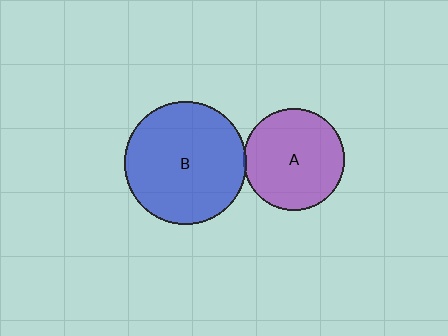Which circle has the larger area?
Circle B (blue).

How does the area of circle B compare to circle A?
Approximately 1.5 times.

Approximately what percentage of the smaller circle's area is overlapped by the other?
Approximately 5%.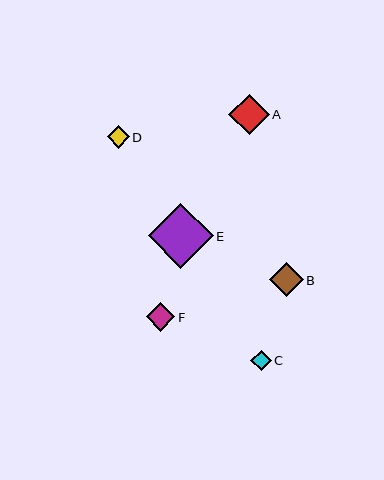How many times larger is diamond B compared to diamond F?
Diamond B is approximately 1.2 times the size of diamond F.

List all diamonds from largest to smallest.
From largest to smallest: E, A, B, F, D, C.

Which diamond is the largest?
Diamond E is the largest with a size of approximately 65 pixels.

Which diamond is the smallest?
Diamond C is the smallest with a size of approximately 20 pixels.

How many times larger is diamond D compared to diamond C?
Diamond D is approximately 1.1 times the size of diamond C.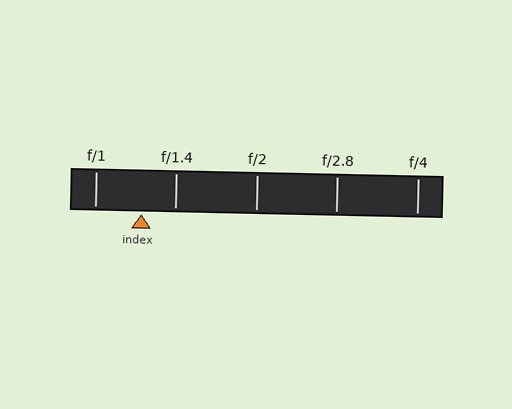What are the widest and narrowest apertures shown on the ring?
The widest aperture shown is f/1 and the narrowest is f/4.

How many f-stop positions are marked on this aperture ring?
There are 5 f-stop positions marked.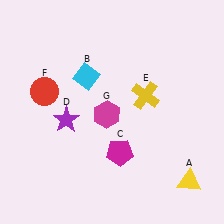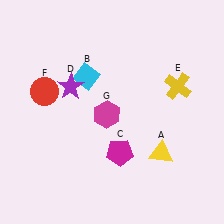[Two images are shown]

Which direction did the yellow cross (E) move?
The yellow cross (E) moved right.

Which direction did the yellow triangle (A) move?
The yellow triangle (A) moved up.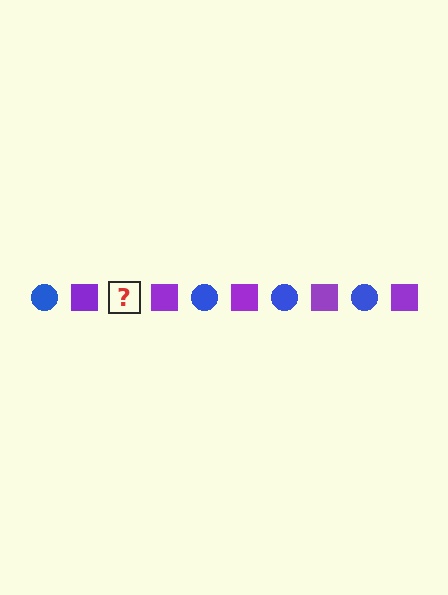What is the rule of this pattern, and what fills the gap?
The rule is that the pattern alternates between blue circle and purple square. The gap should be filled with a blue circle.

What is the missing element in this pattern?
The missing element is a blue circle.